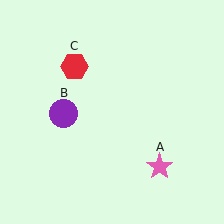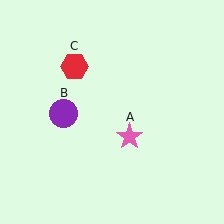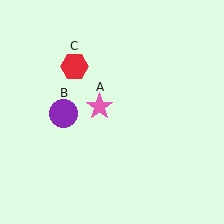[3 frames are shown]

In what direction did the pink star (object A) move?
The pink star (object A) moved up and to the left.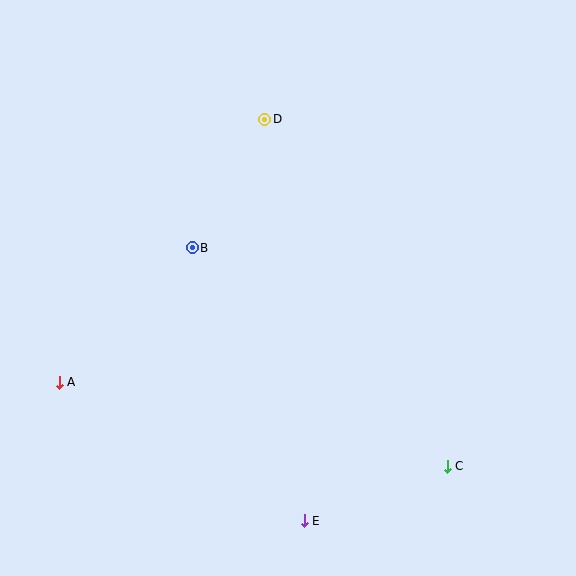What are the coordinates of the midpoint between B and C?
The midpoint between B and C is at (320, 357).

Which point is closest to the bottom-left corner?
Point A is closest to the bottom-left corner.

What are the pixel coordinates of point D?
Point D is at (265, 119).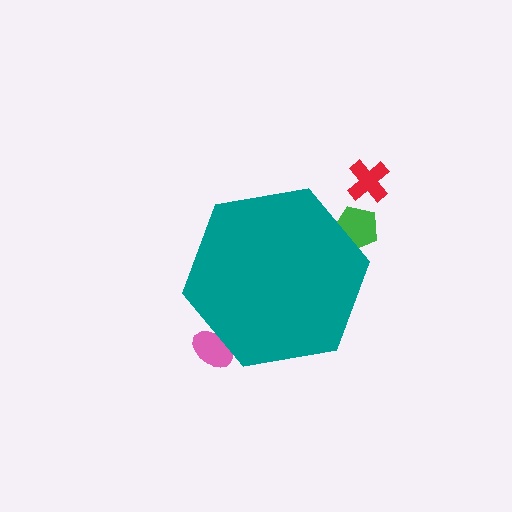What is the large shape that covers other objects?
A teal hexagon.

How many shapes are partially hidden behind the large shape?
2 shapes are partially hidden.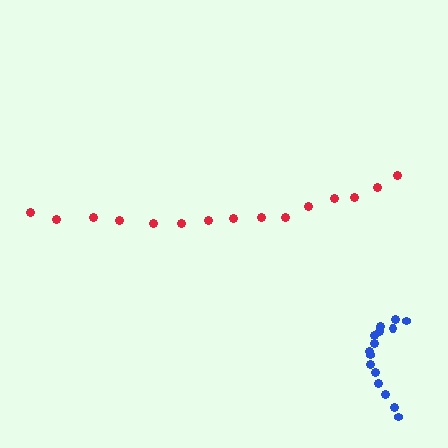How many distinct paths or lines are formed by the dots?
There are 2 distinct paths.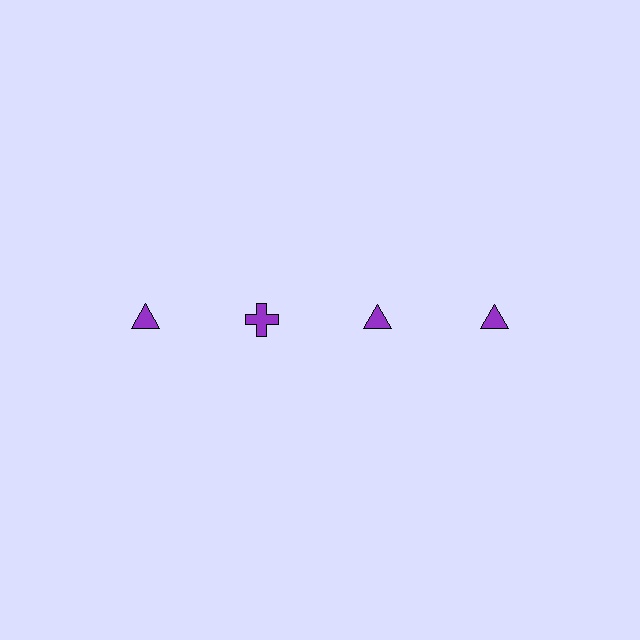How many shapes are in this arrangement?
There are 4 shapes arranged in a grid pattern.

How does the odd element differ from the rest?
It has a different shape: cross instead of triangle.